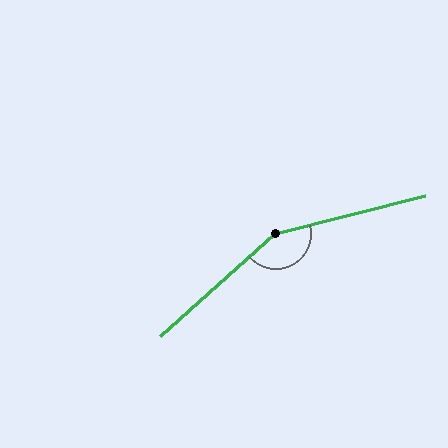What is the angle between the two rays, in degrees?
Approximately 153 degrees.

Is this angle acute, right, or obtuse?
It is obtuse.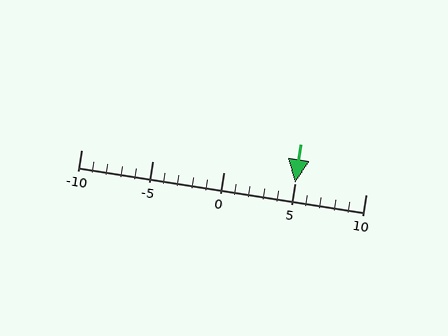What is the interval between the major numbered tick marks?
The major tick marks are spaced 5 units apart.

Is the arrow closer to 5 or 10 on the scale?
The arrow is closer to 5.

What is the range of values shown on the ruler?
The ruler shows values from -10 to 10.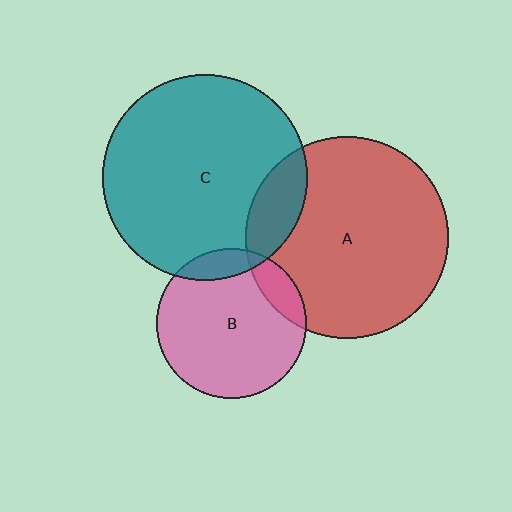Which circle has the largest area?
Circle C (teal).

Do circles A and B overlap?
Yes.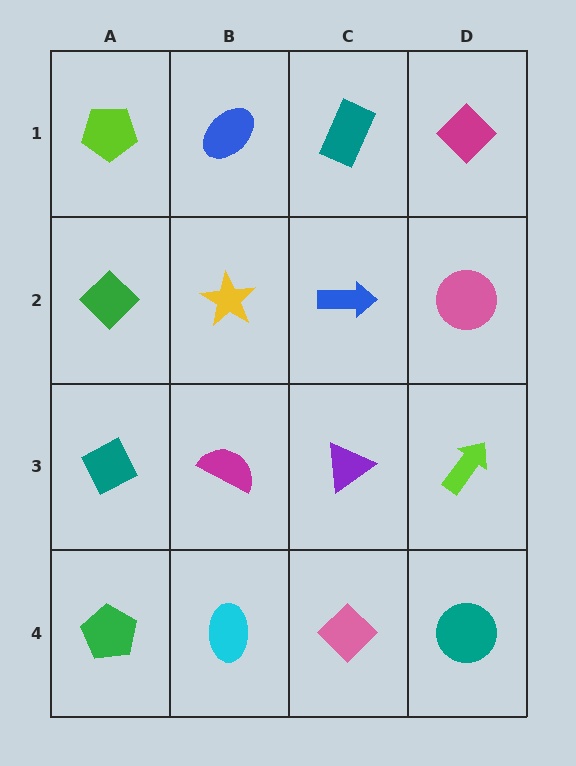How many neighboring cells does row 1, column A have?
2.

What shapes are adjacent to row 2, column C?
A teal rectangle (row 1, column C), a purple triangle (row 3, column C), a yellow star (row 2, column B), a pink circle (row 2, column D).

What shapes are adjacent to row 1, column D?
A pink circle (row 2, column D), a teal rectangle (row 1, column C).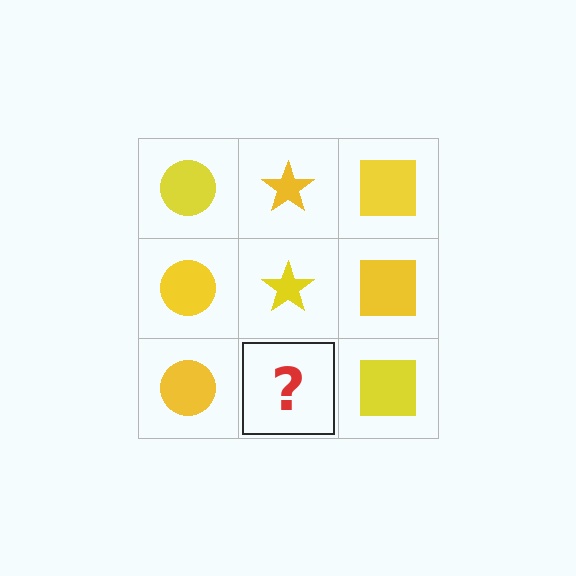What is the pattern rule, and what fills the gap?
The rule is that each column has a consistent shape. The gap should be filled with a yellow star.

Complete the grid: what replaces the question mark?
The question mark should be replaced with a yellow star.